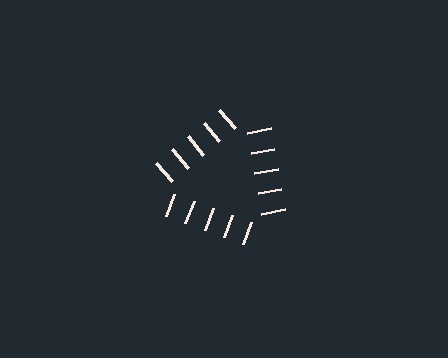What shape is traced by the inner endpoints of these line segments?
An illusory triangle — the line segments terminate on its edges but no continuous stroke is drawn.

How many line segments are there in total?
15 — 5 along each of the 3 edges.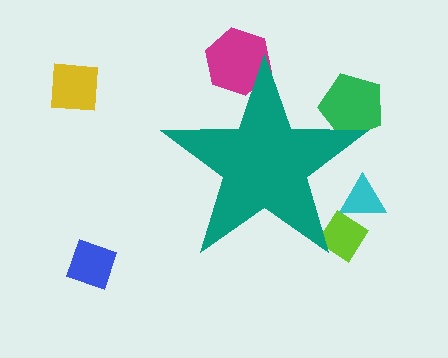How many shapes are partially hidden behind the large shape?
4 shapes are partially hidden.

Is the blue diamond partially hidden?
No, the blue diamond is fully visible.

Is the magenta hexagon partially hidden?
Yes, the magenta hexagon is partially hidden behind the teal star.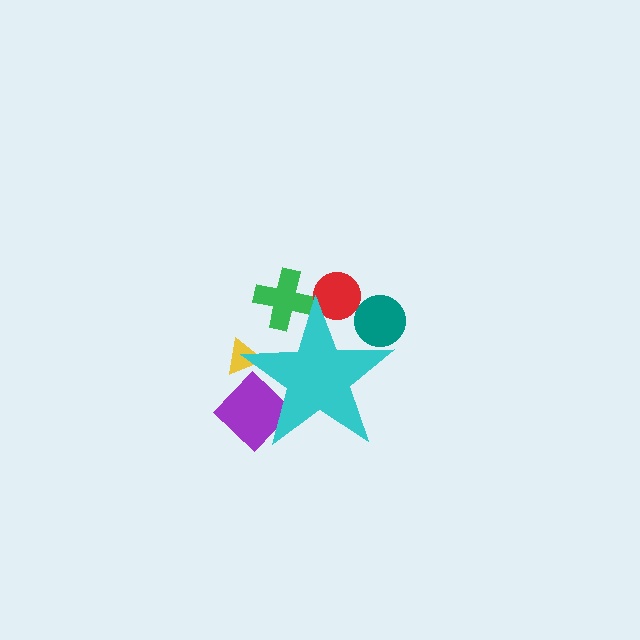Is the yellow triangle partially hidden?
Yes, the yellow triangle is partially hidden behind the cyan star.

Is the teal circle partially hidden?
Yes, the teal circle is partially hidden behind the cyan star.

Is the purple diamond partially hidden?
Yes, the purple diamond is partially hidden behind the cyan star.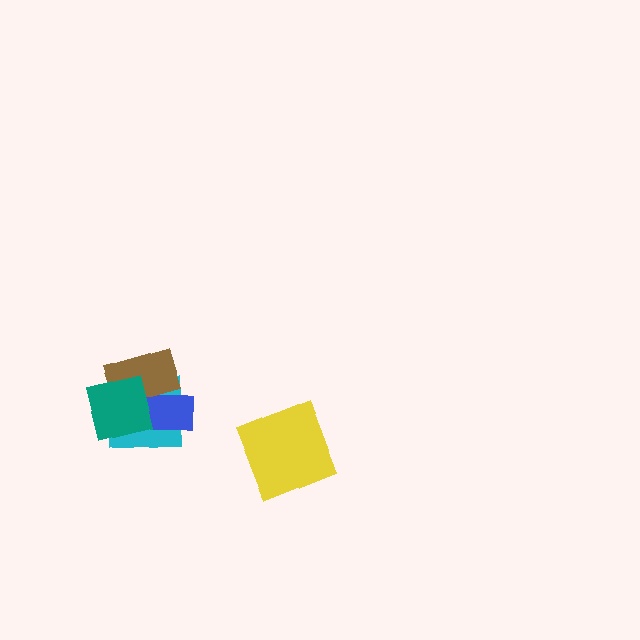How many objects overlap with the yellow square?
0 objects overlap with the yellow square.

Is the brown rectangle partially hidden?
Yes, it is partially covered by another shape.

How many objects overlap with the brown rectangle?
3 objects overlap with the brown rectangle.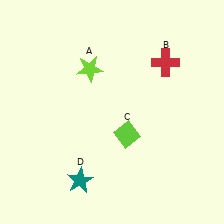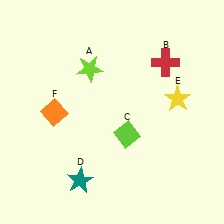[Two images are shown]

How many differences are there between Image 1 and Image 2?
There are 2 differences between the two images.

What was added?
A yellow star (E), an orange diamond (F) were added in Image 2.